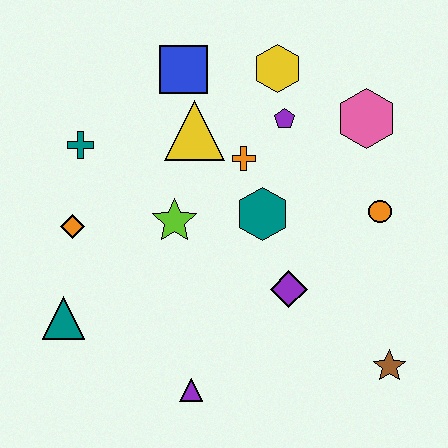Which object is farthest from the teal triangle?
The pink hexagon is farthest from the teal triangle.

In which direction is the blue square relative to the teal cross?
The blue square is to the right of the teal cross.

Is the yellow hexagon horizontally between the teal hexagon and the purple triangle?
No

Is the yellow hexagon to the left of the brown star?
Yes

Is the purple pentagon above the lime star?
Yes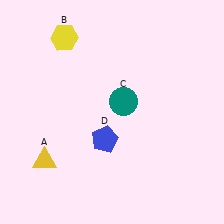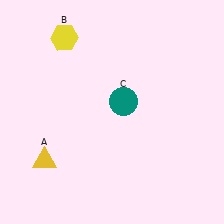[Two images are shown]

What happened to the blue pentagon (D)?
The blue pentagon (D) was removed in Image 2. It was in the bottom-left area of Image 1.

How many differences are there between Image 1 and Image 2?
There is 1 difference between the two images.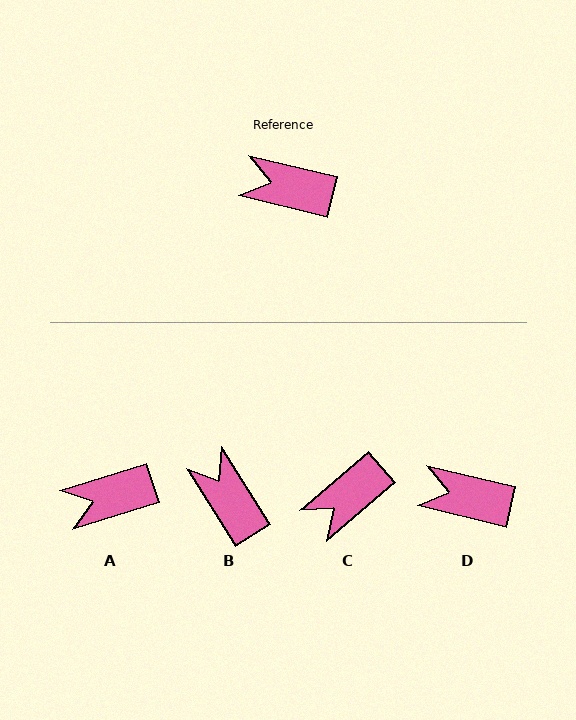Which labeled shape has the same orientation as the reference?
D.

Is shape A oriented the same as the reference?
No, it is off by about 31 degrees.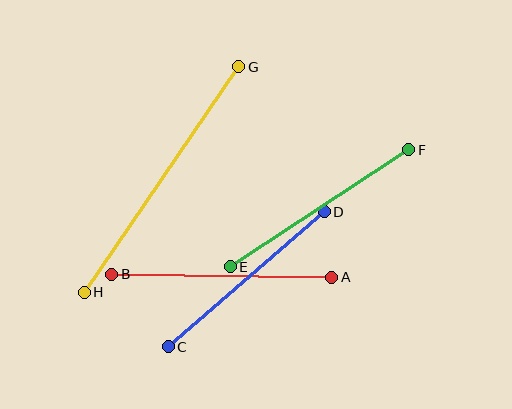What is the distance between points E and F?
The distance is approximately 213 pixels.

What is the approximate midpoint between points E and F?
The midpoint is at approximately (319, 208) pixels.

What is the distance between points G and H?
The distance is approximately 273 pixels.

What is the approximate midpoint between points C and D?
The midpoint is at approximately (246, 279) pixels.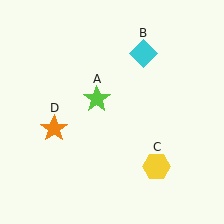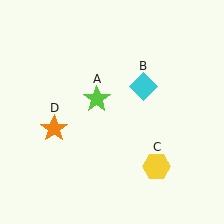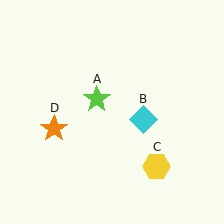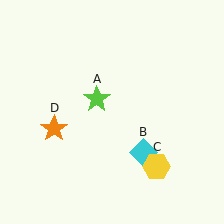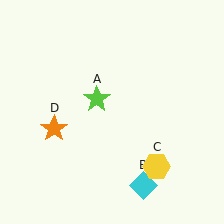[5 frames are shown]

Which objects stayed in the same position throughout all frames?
Lime star (object A) and yellow hexagon (object C) and orange star (object D) remained stationary.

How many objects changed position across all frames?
1 object changed position: cyan diamond (object B).